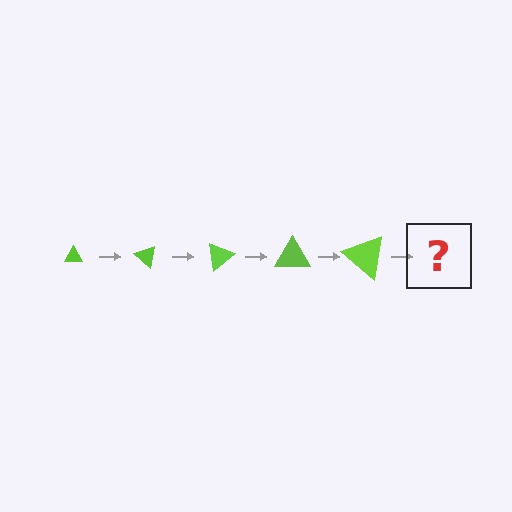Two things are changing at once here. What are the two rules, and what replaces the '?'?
The two rules are that the triangle grows larger each step and it rotates 40 degrees each step. The '?' should be a triangle, larger than the previous one and rotated 200 degrees from the start.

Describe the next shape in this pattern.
It should be a triangle, larger than the previous one and rotated 200 degrees from the start.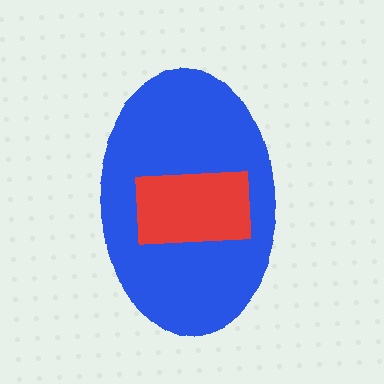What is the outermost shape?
The blue ellipse.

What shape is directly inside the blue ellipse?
The red rectangle.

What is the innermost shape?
The red rectangle.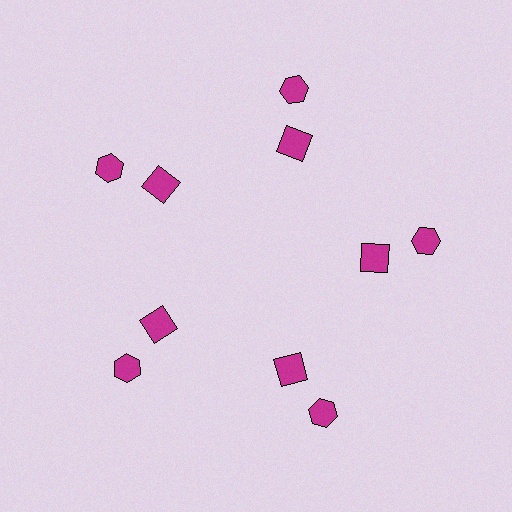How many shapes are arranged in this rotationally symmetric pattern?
There are 10 shapes, arranged in 5 groups of 2.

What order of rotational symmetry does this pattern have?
This pattern has 5-fold rotational symmetry.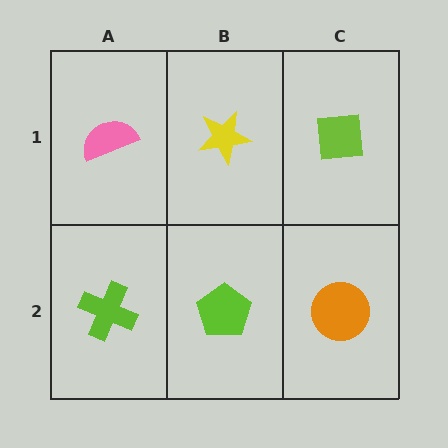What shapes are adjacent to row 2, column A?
A pink semicircle (row 1, column A), a lime pentagon (row 2, column B).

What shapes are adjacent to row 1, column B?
A lime pentagon (row 2, column B), a pink semicircle (row 1, column A), a lime square (row 1, column C).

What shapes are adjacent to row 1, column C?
An orange circle (row 2, column C), a yellow star (row 1, column B).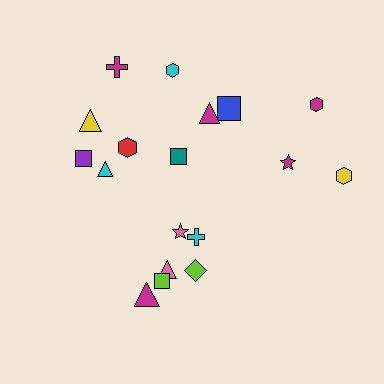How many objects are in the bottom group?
There are 6 objects.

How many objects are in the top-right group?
There are 5 objects.